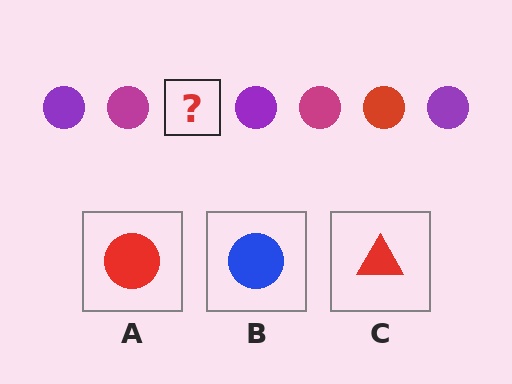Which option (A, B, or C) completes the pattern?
A.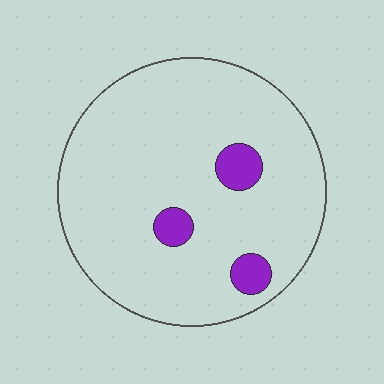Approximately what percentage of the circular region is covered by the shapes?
Approximately 10%.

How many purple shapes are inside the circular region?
3.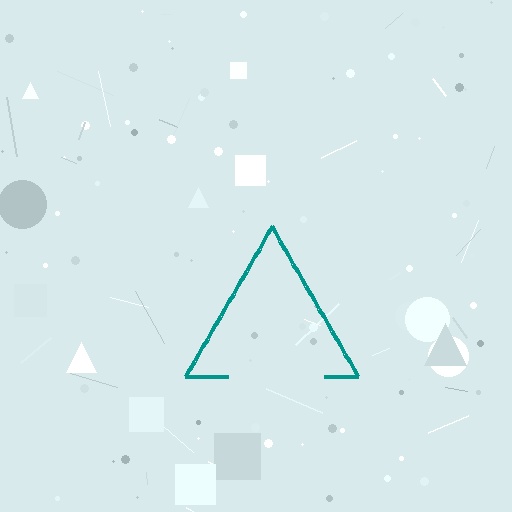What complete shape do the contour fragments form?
The contour fragments form a triangle.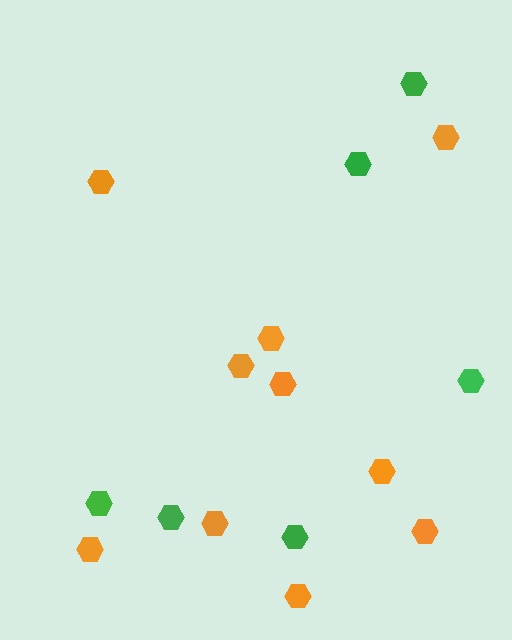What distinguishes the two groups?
There are 2 groups: one group of orange hexagons (10) and one group of green hexagons (6).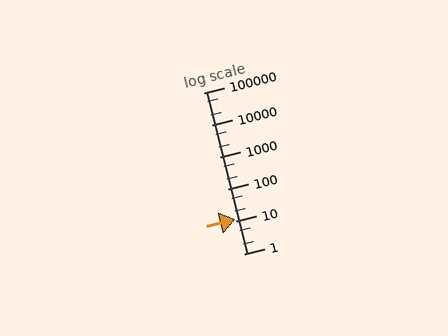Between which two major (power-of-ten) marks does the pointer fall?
The pointer is between 10 and 100.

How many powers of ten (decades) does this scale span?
The scale spans 5 decades, from 1 to 100000.